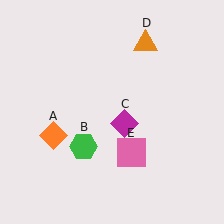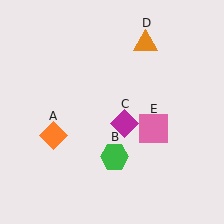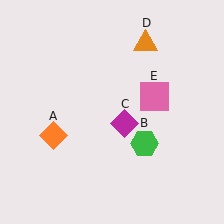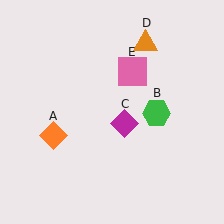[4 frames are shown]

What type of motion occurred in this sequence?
The green hexagon (object B), pink square (object E) rotated counterclockwise around the center of the scene.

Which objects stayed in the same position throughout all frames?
Orange diamond (object A) and magenta diamond (object C) and orange triangle (object D) remained stationary.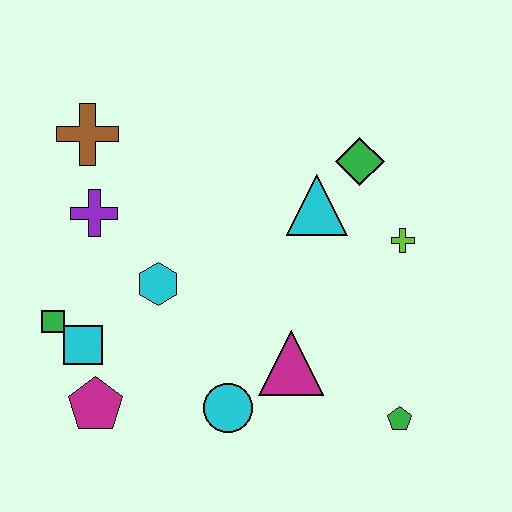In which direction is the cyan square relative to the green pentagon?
The cyan square is to the left of the green pentagon.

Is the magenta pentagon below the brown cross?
Yes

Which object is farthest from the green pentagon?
The brown cross is farthest from the green pentagon.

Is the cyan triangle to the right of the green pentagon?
No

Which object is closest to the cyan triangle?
The green diamond is closest to the cyan triangle.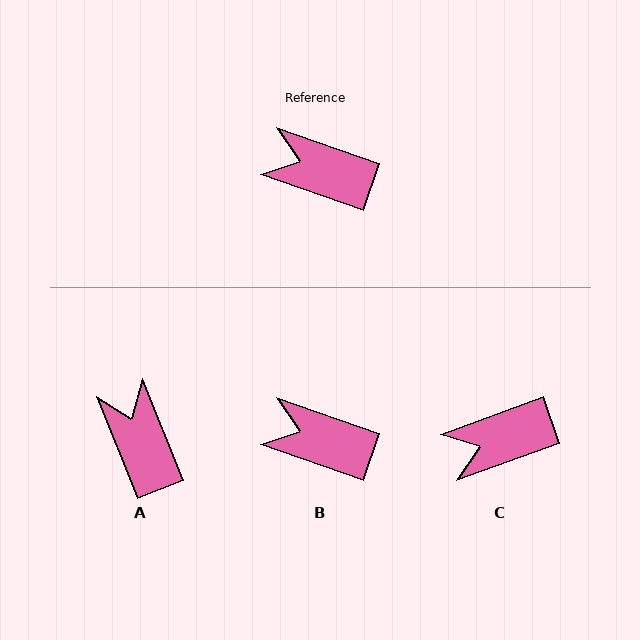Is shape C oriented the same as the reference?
No, it is off by about 39 degrees.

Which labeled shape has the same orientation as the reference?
B.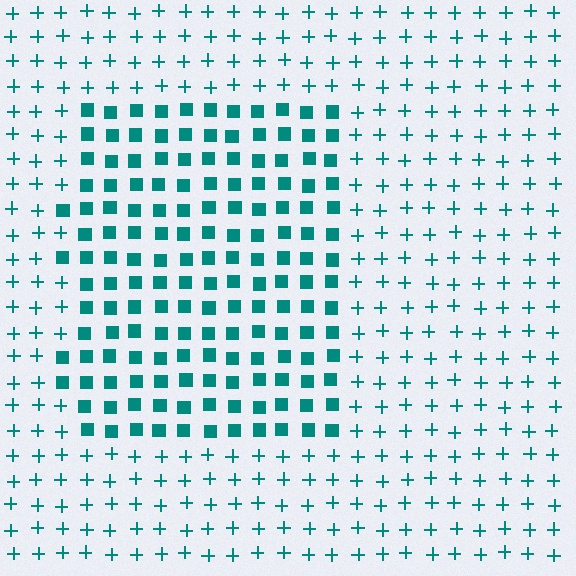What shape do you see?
I see a rectangle.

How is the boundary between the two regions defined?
The boundary is defined by a change in element shape: squares inside vs. plus signs outside. All elements share the same color and spacing.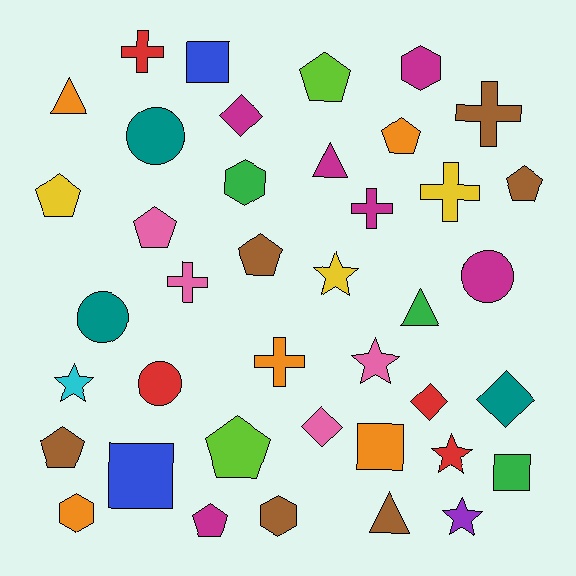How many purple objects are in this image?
There is 1 purple object.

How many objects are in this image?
There are 40 objects.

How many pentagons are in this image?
There are 9 pentagons.